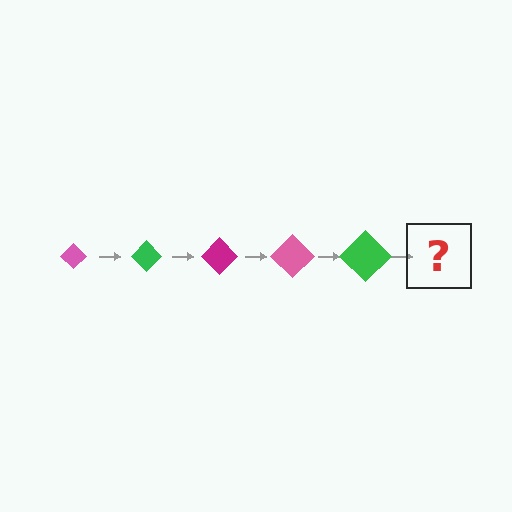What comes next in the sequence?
The next element should be a magenta diamond, larger than the previous one.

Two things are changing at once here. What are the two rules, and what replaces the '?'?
The two rules are that the diamond grows larger each step and the color cycles through pink, green, and magenta. The '?' should be a magenta diamond, larger than the previous one.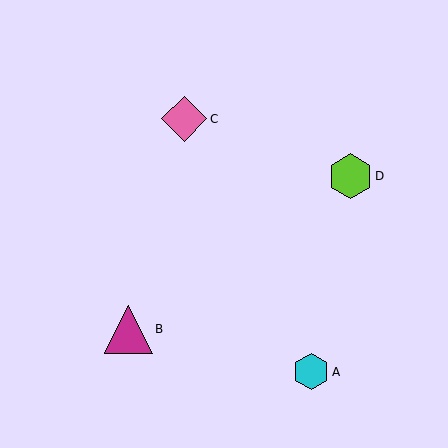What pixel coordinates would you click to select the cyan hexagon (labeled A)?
Click at (311, 372) to select the cyan hexagon A.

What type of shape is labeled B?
Shape B is a magenta triangle.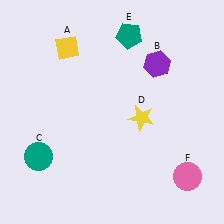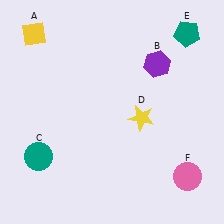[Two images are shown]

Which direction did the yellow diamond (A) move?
The yellow diamond (A) moved left.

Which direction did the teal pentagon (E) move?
The teal pentagon (E) moved right.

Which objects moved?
The objects that moved are: the yellow diamond (A), the teal pentagon (E).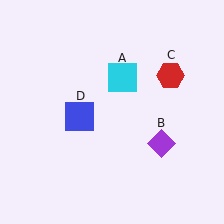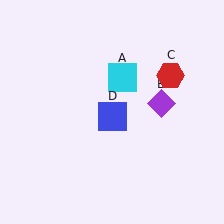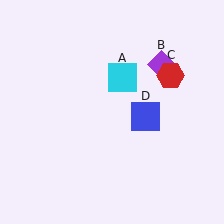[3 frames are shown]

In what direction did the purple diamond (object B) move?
The purple diamond (object B) moved up.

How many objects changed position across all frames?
2 objects changed position: purple diamond (object B), blue square (object D).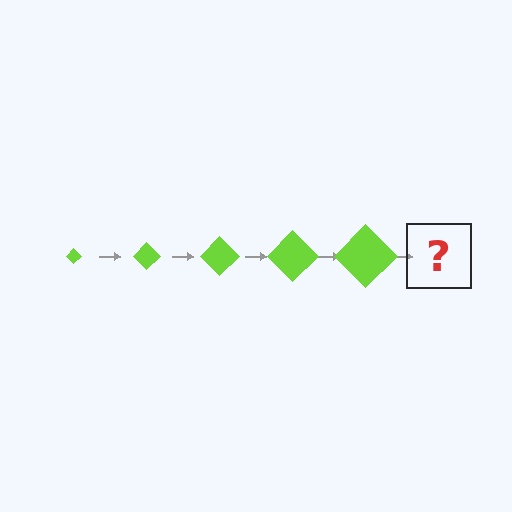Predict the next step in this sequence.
The next step is a lime diamond, larger than the previous one.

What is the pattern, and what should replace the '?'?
The pattern is that the diamond gets progressively larger each step. The '?' should be a lime diamond, larger than the previous one.